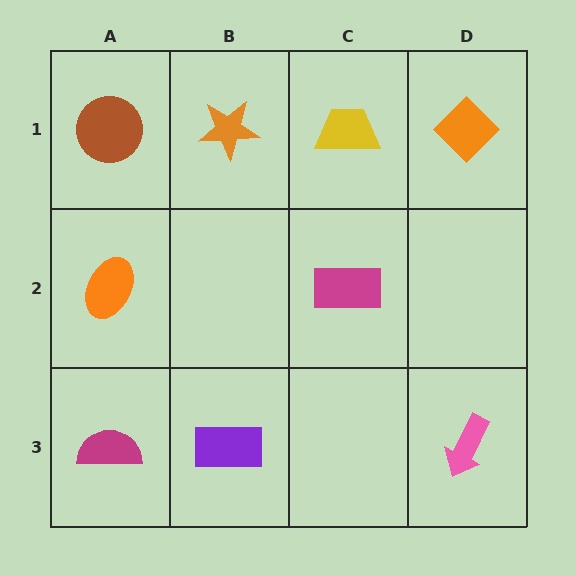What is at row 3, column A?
A magenta semicircle.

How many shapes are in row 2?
2 shapes.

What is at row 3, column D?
A pink arrow.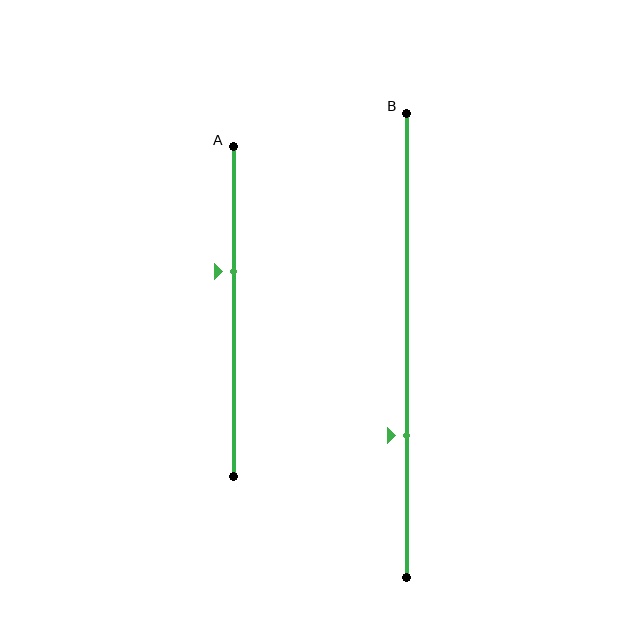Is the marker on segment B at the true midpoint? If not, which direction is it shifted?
No, the marker on segment B is shifted downward by about 19% of the segment length.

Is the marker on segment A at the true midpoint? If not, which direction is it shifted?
No, the marker on segment A is shifted upward by about 12% of the segment length.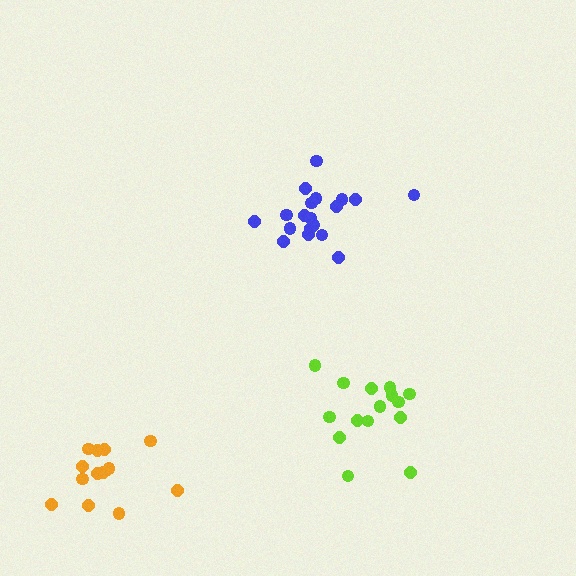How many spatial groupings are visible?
There are 3 spatial groupings.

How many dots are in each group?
Group 1: 15 dots, Group 2: 19 dots, Group 3: 14 dots (48 total).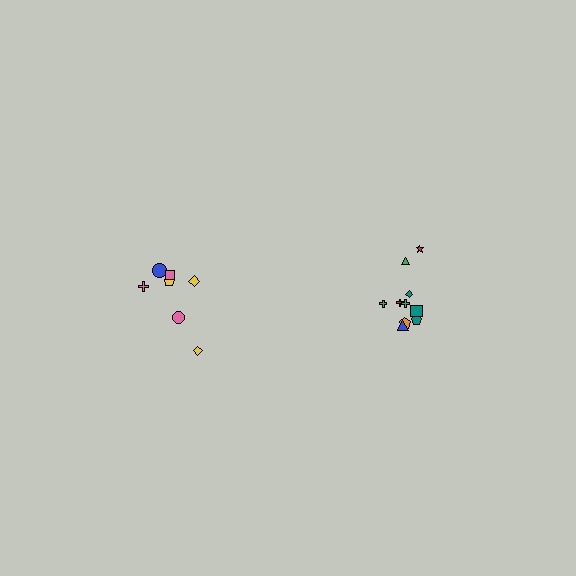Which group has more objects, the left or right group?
The right group.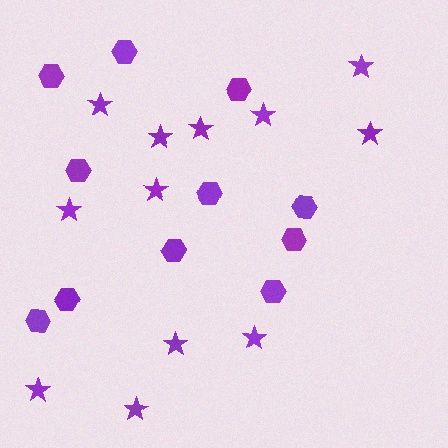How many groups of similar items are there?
There are 2 groups: one group of stars (12) and one group of hexagons (11).